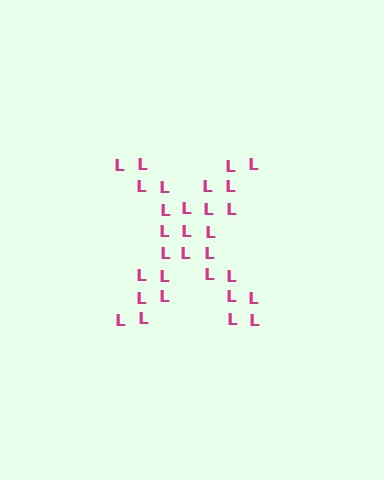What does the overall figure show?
The overall figure shows the letter X.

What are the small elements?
The small elements are letter L's.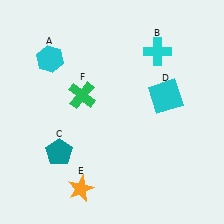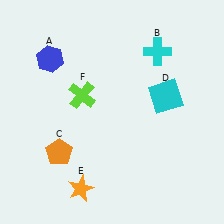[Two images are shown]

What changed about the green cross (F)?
In Image 1, F is green. In Image 2, it changed to lime.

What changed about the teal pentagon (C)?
In Image 1, C is teal. In Image 2, it changed to orange.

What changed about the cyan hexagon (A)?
In Image 1, A is cyan. In Image 2, it changed to blue.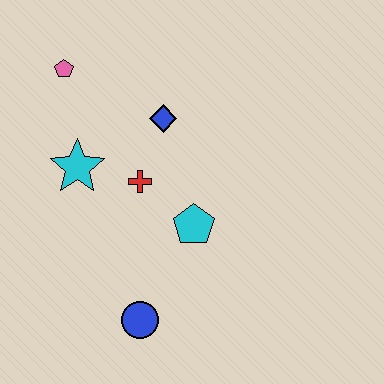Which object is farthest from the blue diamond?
The blue circle is farthest from the blue diamond.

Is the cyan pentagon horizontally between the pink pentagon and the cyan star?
No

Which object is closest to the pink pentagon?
The cyan star is closest to the pink pentagon.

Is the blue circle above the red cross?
No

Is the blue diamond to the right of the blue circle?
Yes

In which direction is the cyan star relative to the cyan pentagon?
The cyan star is to the left of the cyan pentagon.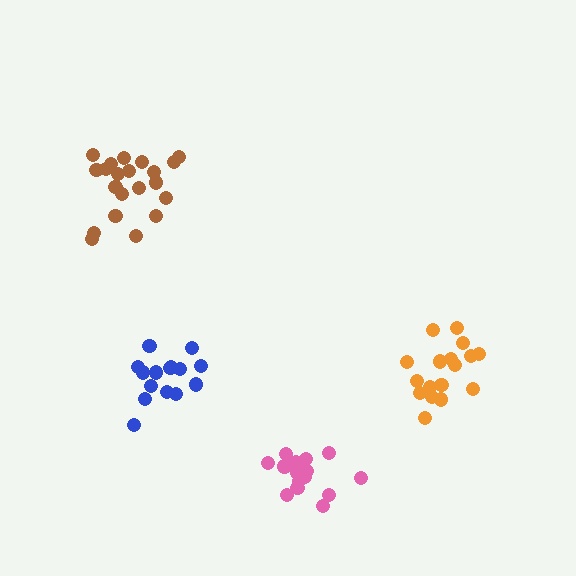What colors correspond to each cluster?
The clusters are colored: orange, brown, blue, pink.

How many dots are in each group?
Group 1: 17 dots, Group 2: 21 dots, Group 3: 15 dots, Group 4: 17 dots (70 total).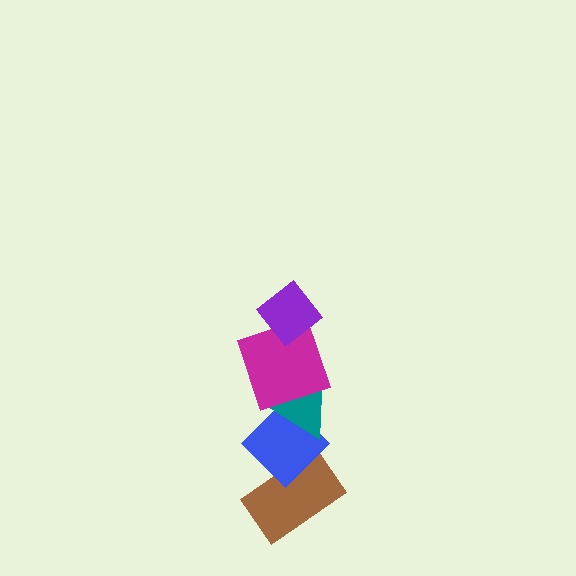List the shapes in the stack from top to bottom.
From top to bottom: the purple diamond, the magenta square, the teal triangle, the blue diamond, the brown rectangle.